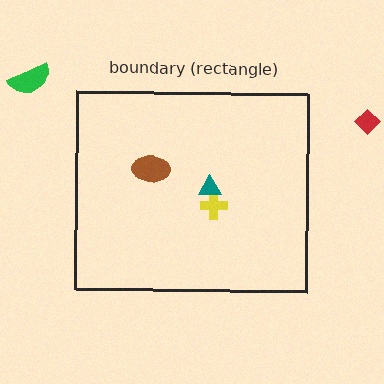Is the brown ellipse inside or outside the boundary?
Inside.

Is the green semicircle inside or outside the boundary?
Outside.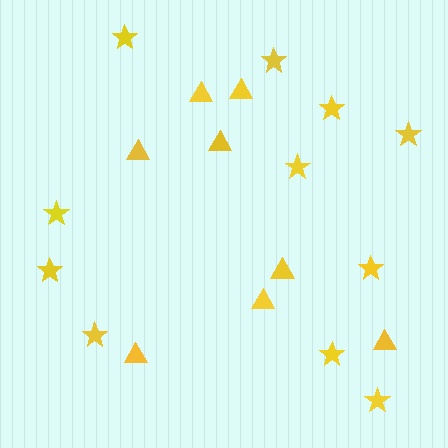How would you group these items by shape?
There are 2 groups: one group of triangles (8) and one group of stars (11).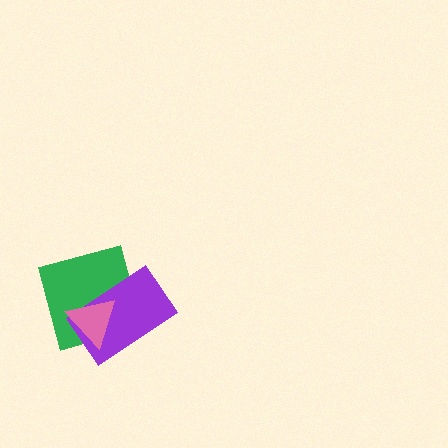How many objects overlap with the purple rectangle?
2 objects overlap with the purple rectangle.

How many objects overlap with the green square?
2 objects overlap with the green square.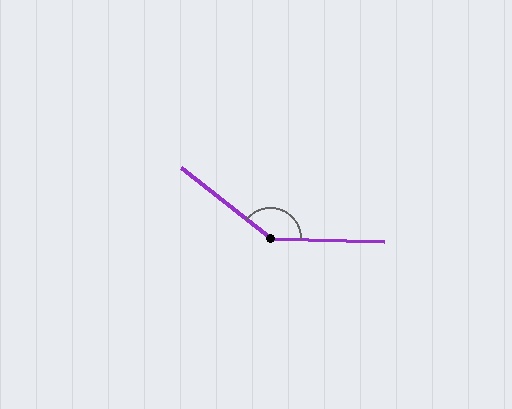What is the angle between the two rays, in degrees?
Approximately 143 degrees.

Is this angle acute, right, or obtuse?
It is obtuse.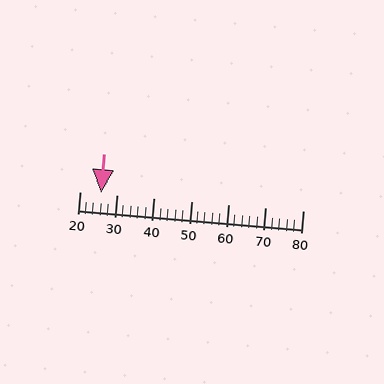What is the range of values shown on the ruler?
The ruler shows values from 20 to 80.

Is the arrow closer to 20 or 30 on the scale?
The arrow is closer to 30.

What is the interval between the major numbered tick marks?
The major tick marks are spaced 10 units apart.